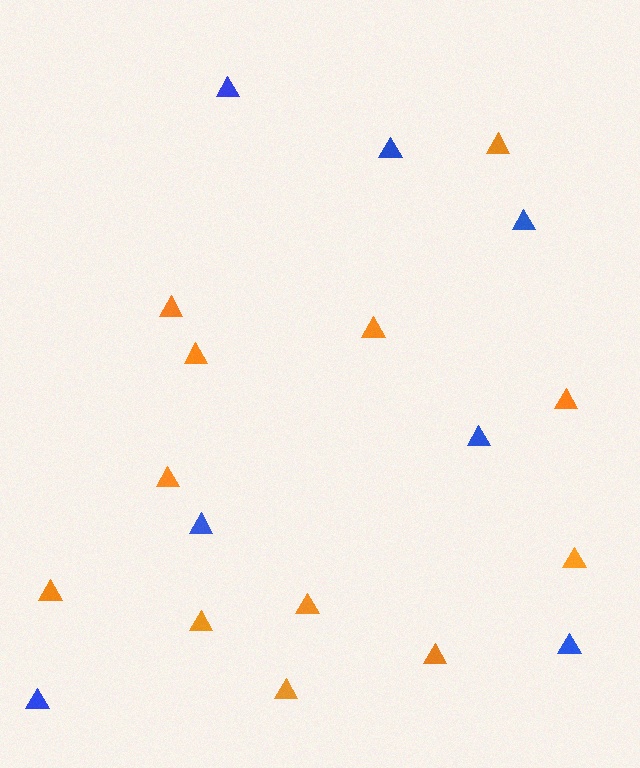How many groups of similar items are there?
There are 2 groups: one group of orange triangles (12) and one group of blue triangles (7).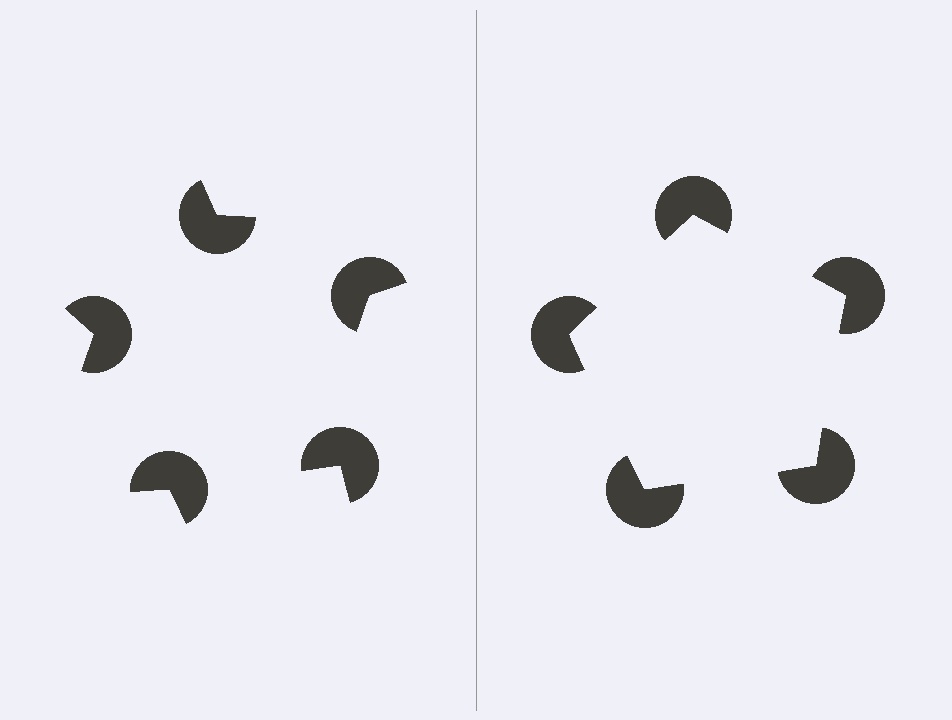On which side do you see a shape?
An illusory pentagon appears on the right side. On the left side the wedge cuts are rotated, so no coherent shape forms.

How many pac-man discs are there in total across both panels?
10 — 5 on each side.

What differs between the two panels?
The pac-man discs are positioned identically on both sides; only the wedge orientations differ. On the right they align to a pentagon; on the left they are misaligned.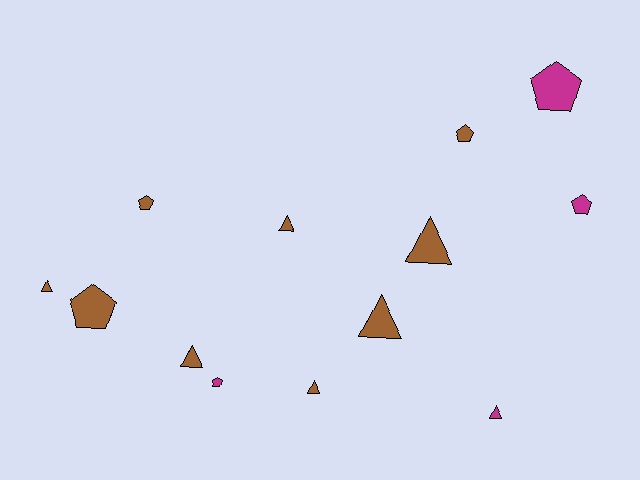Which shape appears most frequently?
Triangle, with 7 objects.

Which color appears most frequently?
Brown, with 9 objects.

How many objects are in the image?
There are 13 objects.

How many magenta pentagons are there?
There are 3 magenta pentagons.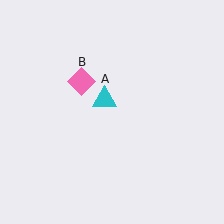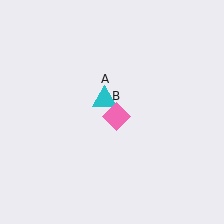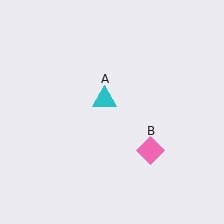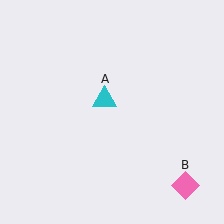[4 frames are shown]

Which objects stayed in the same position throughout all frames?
Cyan triangle (object A) remained stationary.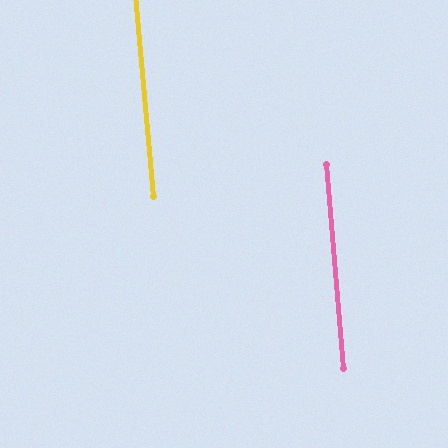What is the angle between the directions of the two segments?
Approximately 1 degree.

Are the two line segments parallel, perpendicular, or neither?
Parallel — their directions differ by only 0.5°.